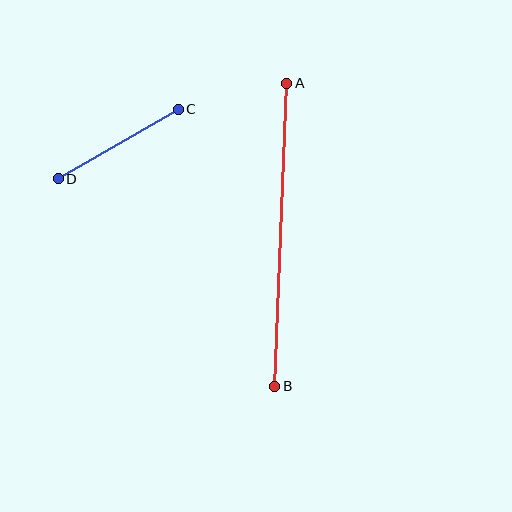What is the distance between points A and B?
The distance is approximately 304 pixels.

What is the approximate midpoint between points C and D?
The midpoint is at approximately (118, 144) pixels.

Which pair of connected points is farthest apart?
Points A and B are farthest apart.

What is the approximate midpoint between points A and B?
The midpoint is at approximately (281, 235) pixels.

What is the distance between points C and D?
The distance is approximately 138 pixels.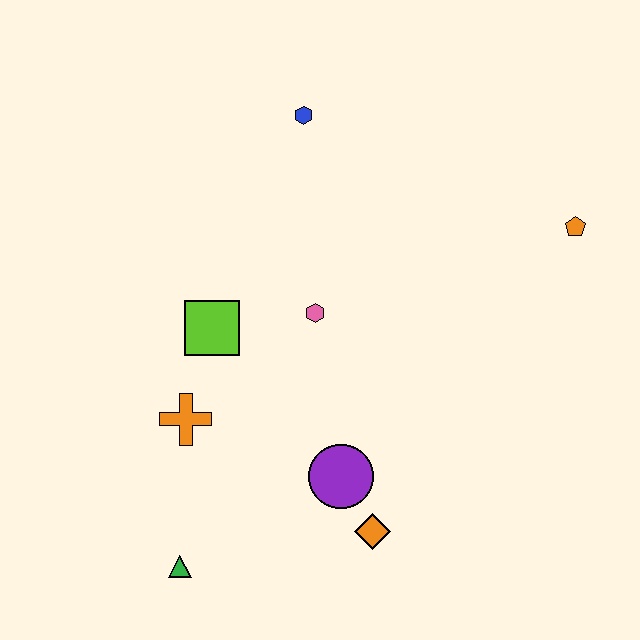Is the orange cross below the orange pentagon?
Yes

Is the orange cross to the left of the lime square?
Yes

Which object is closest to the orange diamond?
The purple circle is closest to the orange diamond.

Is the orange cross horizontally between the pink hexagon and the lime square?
No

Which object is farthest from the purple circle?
The blue hexagon is farthest from the purple circle.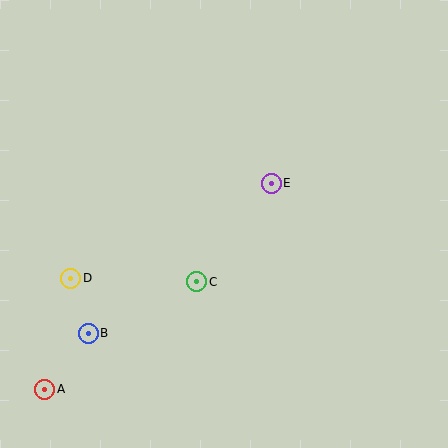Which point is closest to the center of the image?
Point E at (271, 183) is closest to the center.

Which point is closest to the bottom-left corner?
Point A is closest to the bottom-left corner.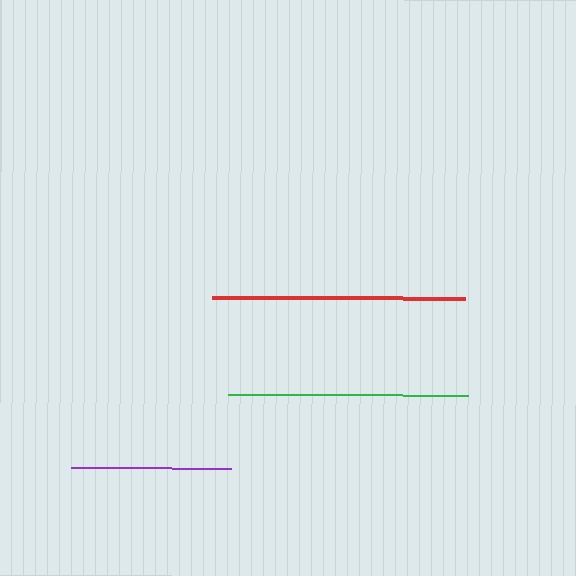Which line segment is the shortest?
The purple line is the shortest at approximately 161 pixels.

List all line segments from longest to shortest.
From longest to shortest: red, green, purple.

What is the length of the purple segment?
The purple segment is approximately 161 pixels long.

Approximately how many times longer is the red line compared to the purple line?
The red line is approximately 1.6 times the length of the purple line.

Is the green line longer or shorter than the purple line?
The green line is longer than the purple line.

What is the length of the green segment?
The green segment is approximately 240 pixels long.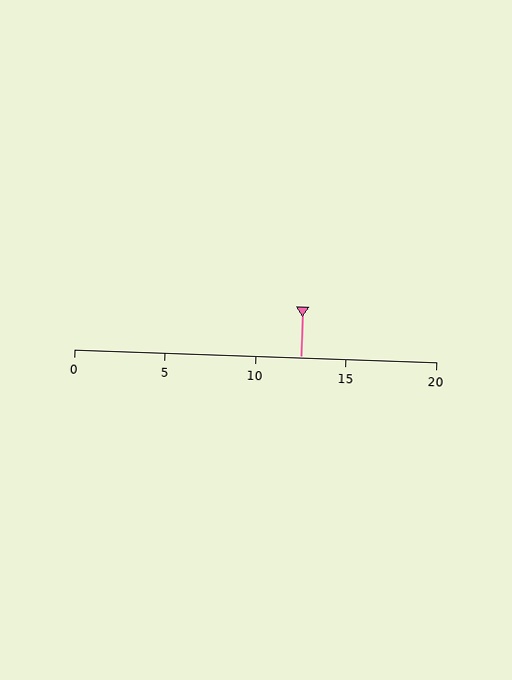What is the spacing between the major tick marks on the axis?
The major ticks are spaced 5 apart.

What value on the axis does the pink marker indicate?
The marker indicates approximately 12.5.